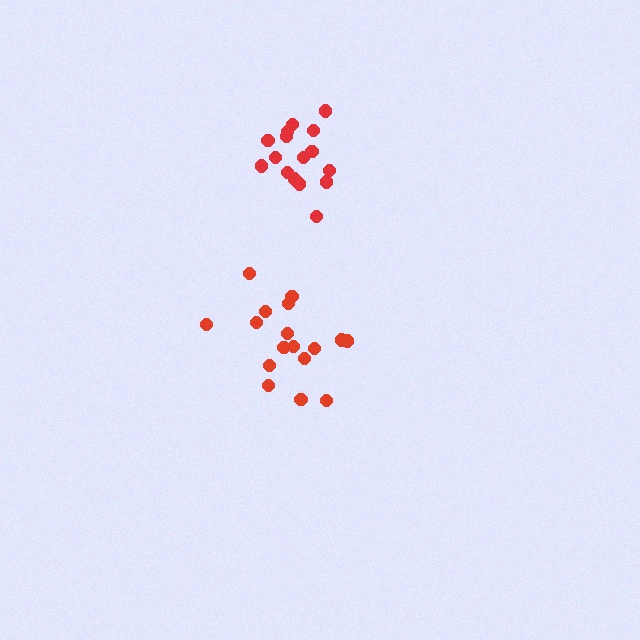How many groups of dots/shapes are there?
There are 2 groups.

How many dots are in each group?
Group 1: 17 dots, Group 2: 16 dots (33 total).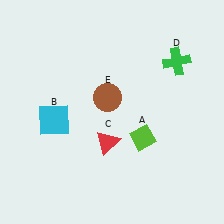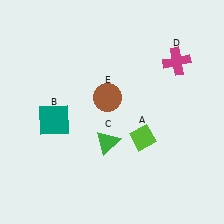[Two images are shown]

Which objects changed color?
B changed from cyan to teal. C changed from red to green. D changed from green to magenta.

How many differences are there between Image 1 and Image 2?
There are 3 differences between the two images.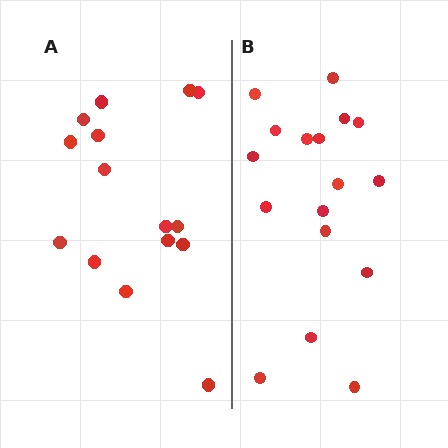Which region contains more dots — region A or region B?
Region B (the right region) has more dots.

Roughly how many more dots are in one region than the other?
Region B has just a few more — roughly 2 or 3 more dots than region A.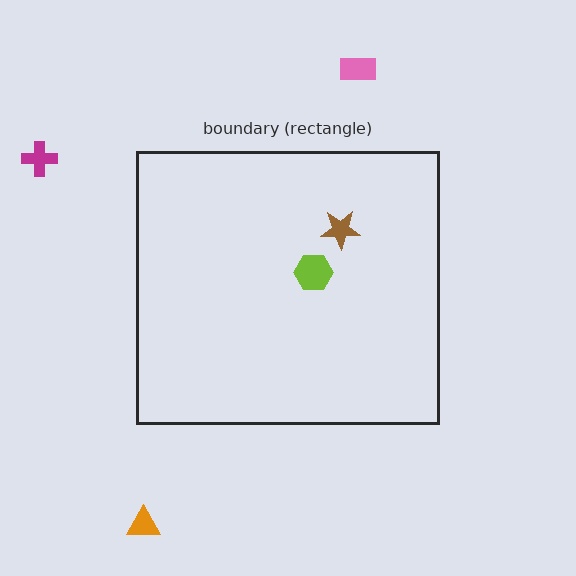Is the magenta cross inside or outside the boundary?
Outside.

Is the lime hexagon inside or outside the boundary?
Inside.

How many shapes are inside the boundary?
2 inside, 3 outside.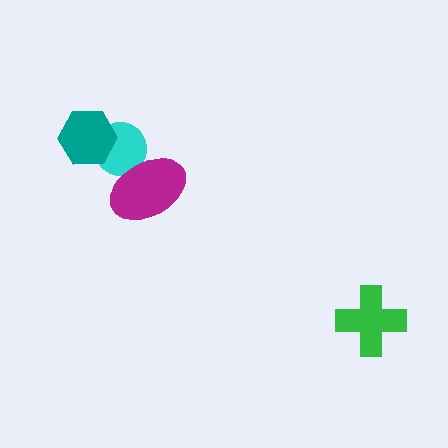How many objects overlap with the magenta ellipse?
1 object overlaps with the magenta ellipse.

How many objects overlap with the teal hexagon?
1 object overlaps with the teal hexagon.